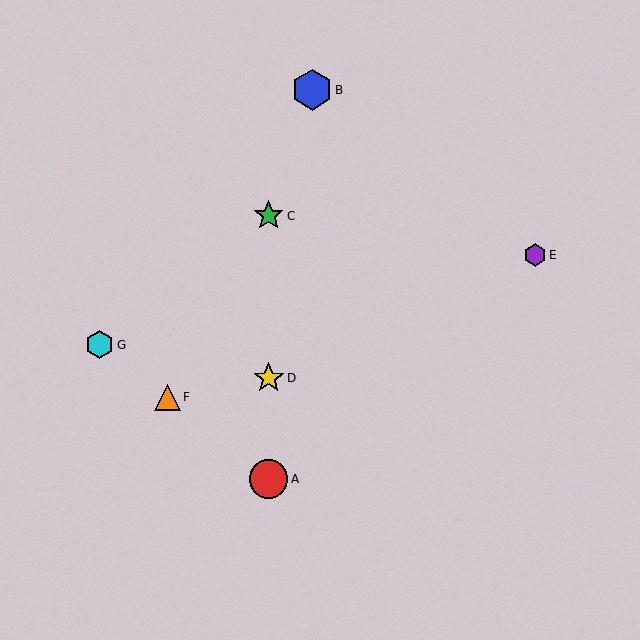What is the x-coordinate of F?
Object F is at x≈168.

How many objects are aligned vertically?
3 objects (A, C, D) are aligned vertically.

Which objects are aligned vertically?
Objects A, C, D are aligned vertically.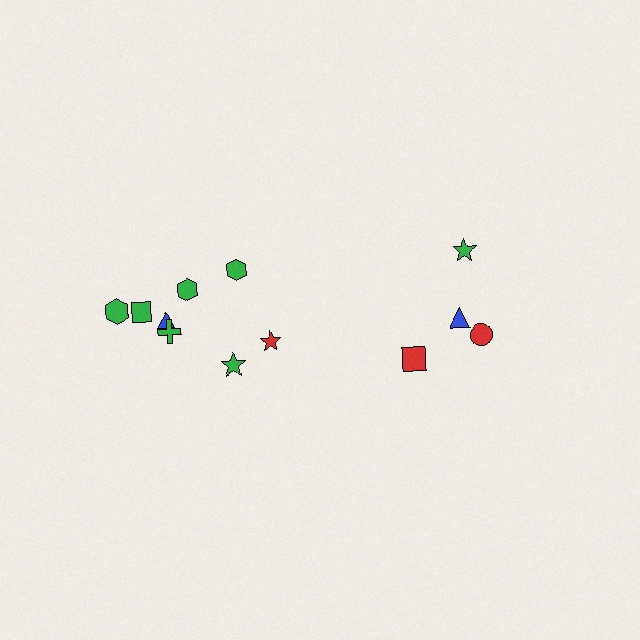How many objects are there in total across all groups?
There are 12 objects.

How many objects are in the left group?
There are 8 objects.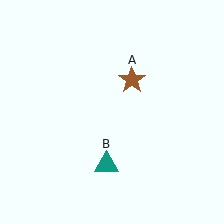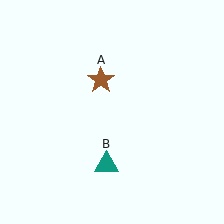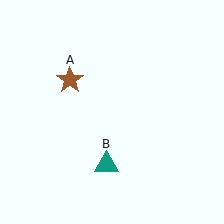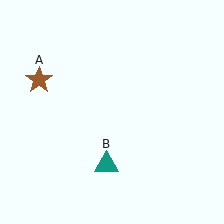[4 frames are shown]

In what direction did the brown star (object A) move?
The brown star (object A) moved left.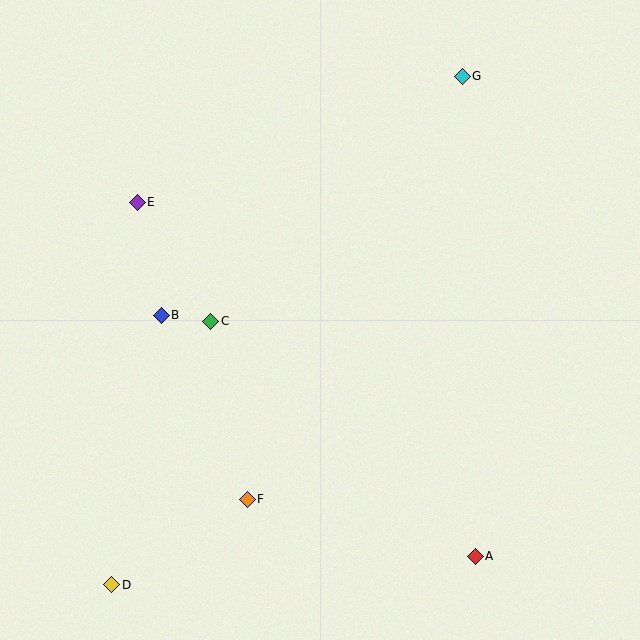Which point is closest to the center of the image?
Point C at (211, 321) is closest to the center.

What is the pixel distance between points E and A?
The distance between E and A is 490 pixels.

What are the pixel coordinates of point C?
Point C is at (211, 321).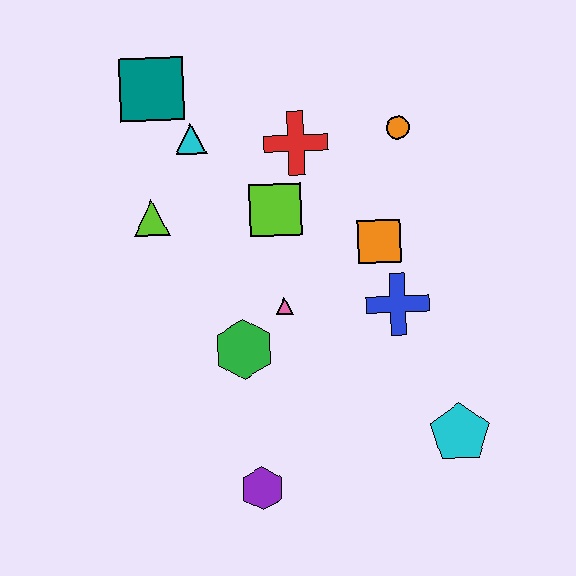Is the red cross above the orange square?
Yes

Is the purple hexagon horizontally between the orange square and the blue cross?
No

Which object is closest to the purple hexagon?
The green hexagon is closest to the purple hexagon.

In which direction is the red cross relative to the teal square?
The red cross is to the right of the teal square.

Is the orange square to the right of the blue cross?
No